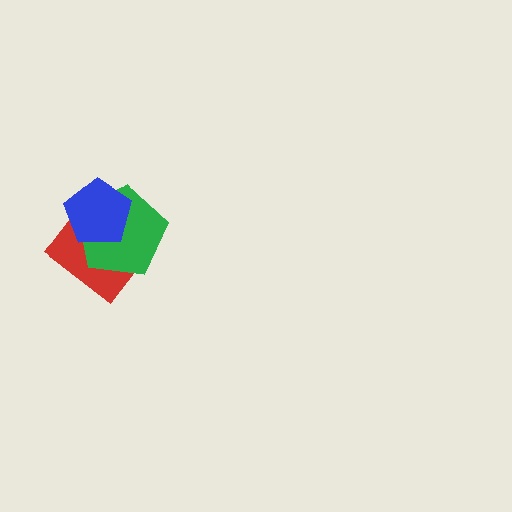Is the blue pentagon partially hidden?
No, no other shape covers it.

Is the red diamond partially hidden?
Yes, it is partially covered by another shape.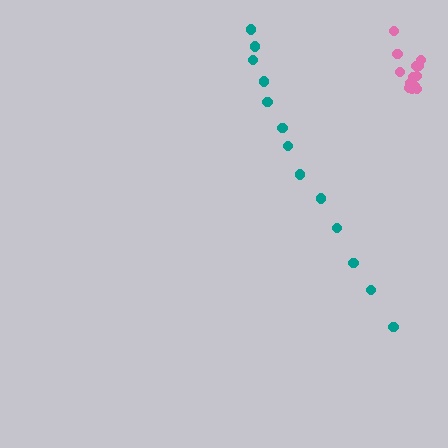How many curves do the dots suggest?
There are 2 distinct paths.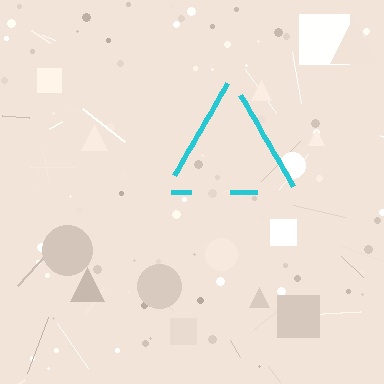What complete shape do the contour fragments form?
The contour fragments form a triangle.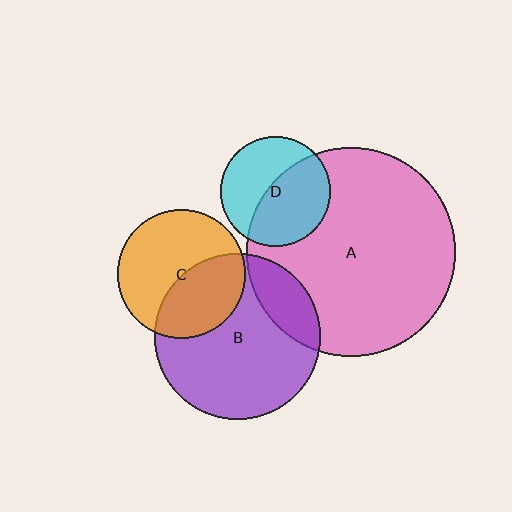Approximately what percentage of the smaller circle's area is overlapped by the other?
Approximately 55%.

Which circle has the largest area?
Circle A (pink).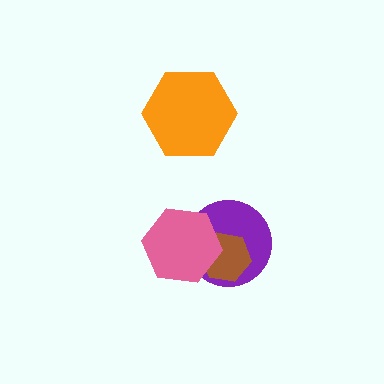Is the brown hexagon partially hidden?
Yes, it is partially covered by another shape.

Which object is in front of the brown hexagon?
The pink hexagon is in front of the brown hexagon.